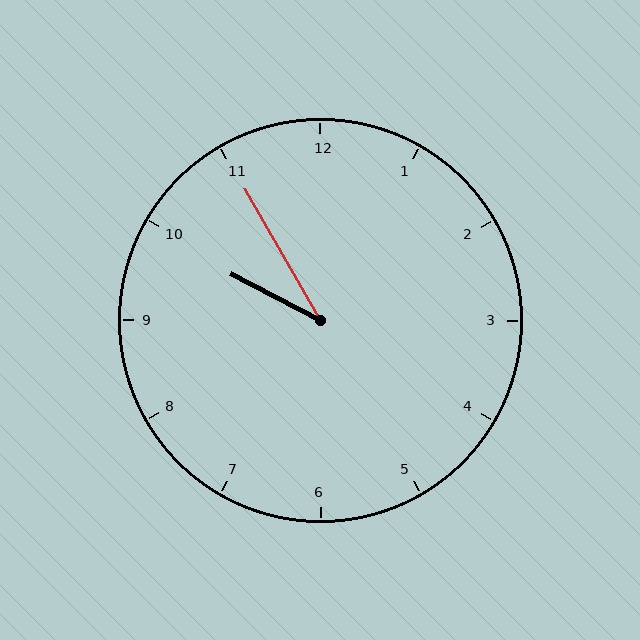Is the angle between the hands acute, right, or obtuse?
It is acute.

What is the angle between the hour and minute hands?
Approximately 32 degrees.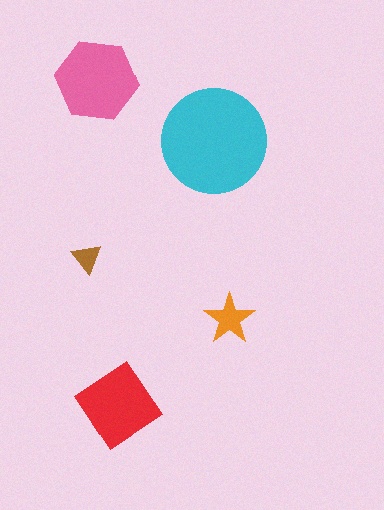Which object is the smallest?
The brown triangle.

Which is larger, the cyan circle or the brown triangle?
The cyan circle.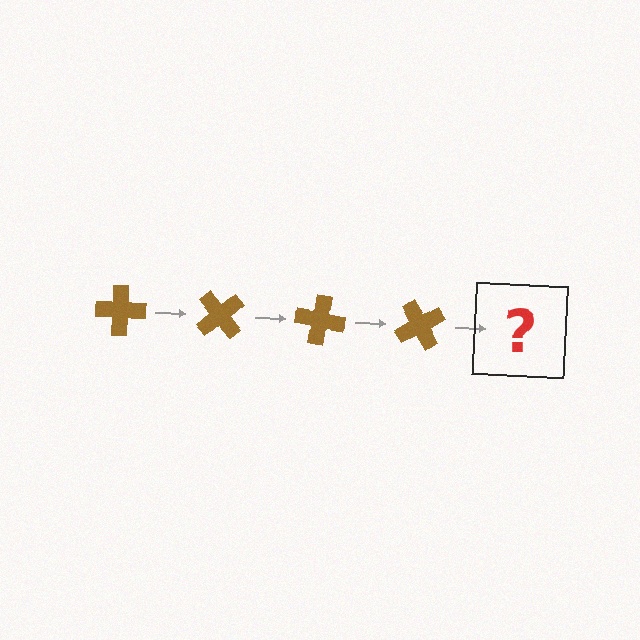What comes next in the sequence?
The next element should be a brown cross rotated 200 degrees.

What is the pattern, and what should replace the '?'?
The pattern is that the cross rotates 50 degrees each step. The '?' should be a brown cross rotated 200 degrees.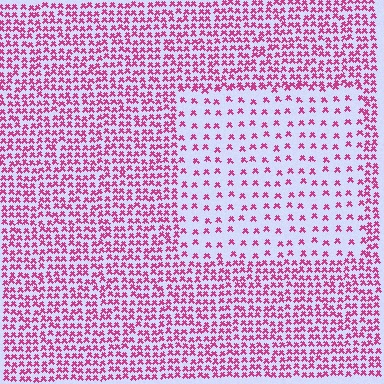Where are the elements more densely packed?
The elements are more densely packed outside the rectangle boundary.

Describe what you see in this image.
The image contains small magenta elements arranged at two different densities. A rectangle-shaped region is visible where the elements are less densely packed than the surrounding area.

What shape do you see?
I see a rectangle.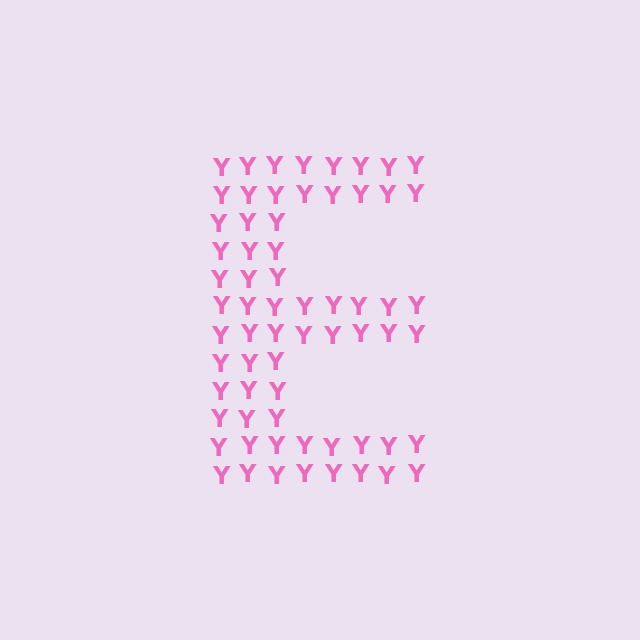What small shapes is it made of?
It is made of small letter Y's.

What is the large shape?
The large shape is the letter E.